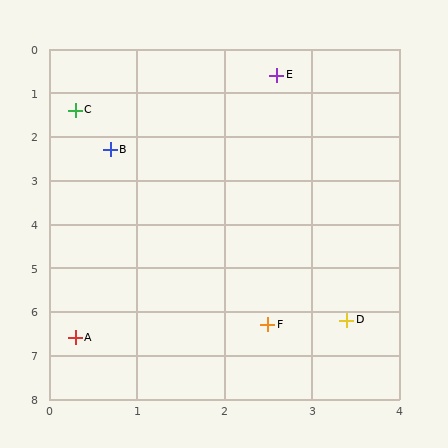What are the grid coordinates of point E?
Point E is at approximately (2.6, 0.6).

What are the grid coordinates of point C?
Point C is at approximately (0.3, 1.4).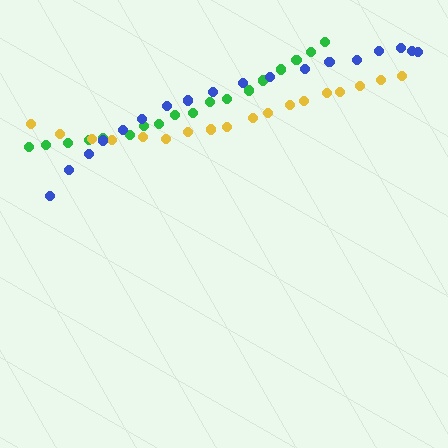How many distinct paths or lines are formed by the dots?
There are 3 distinct paths.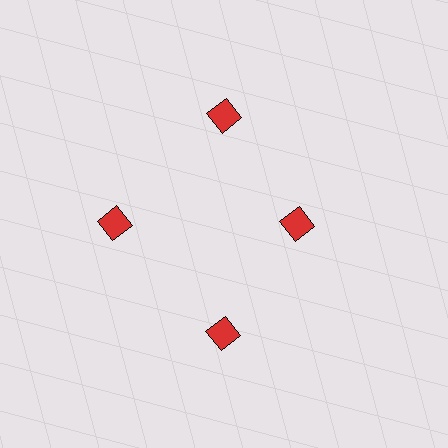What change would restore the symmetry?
The symmetry would be restored by moving it outward, back onto the ring so that all 4 diamonds sit at equal angles and equal distance from the center.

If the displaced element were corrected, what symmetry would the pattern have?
It would have 4-fold rotational symmetry — the pattern would map onto itself every 90 degrees.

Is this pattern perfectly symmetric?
No. The 4 red diamonds are arranged in a ring, but one element near the 3 o'clock position is pulled inward toward the center, breaking the 4-fold rotational symmetry.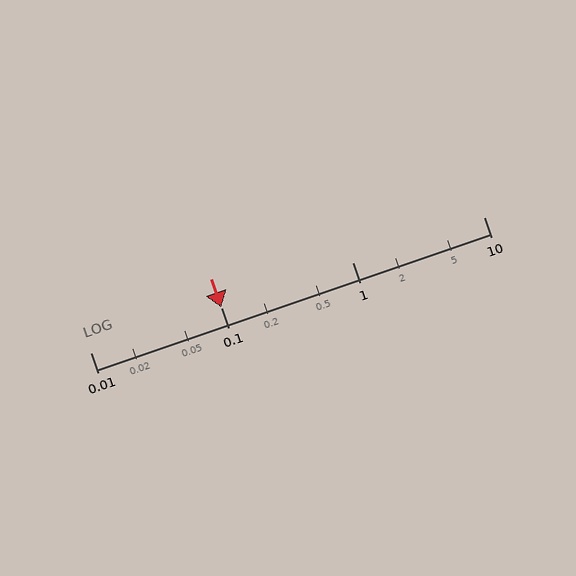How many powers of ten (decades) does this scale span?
The scale spans 3 decades, from 0.01 to 10.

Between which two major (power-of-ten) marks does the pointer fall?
The pointer is between 0.1 and 1.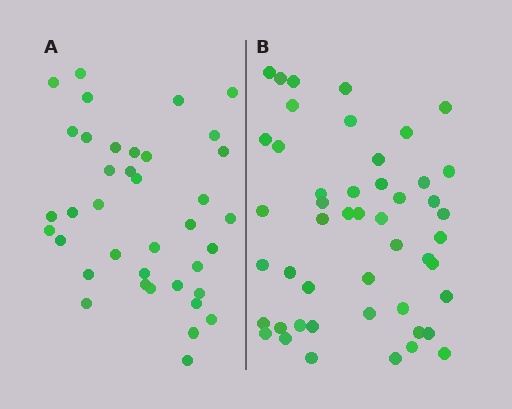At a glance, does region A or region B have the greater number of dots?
Region B (the right region) has more dots.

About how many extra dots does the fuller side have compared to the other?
Region B has roughly 10 or so more dots than region A.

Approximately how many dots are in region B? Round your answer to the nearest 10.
About 50 dots. (The exact count is 48, which rounds to 50.)